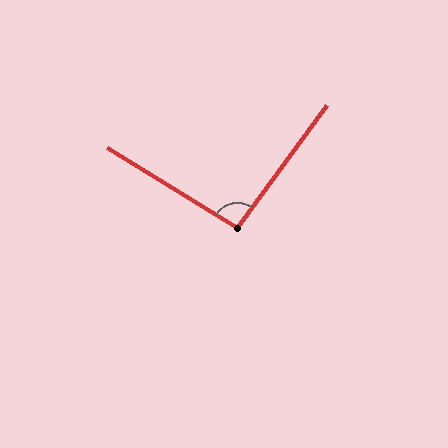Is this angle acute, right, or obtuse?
It is approximately a right angle.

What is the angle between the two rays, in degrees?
Approximately 95 degrees.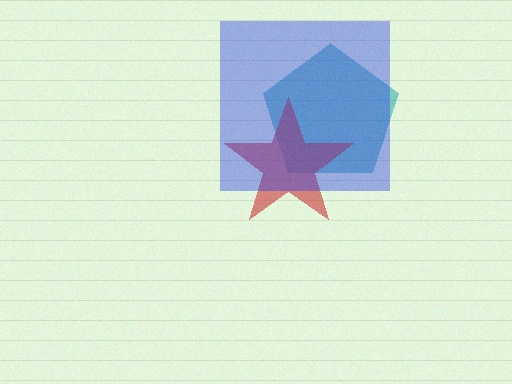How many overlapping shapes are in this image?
There are 3 overlapping shapes in the image.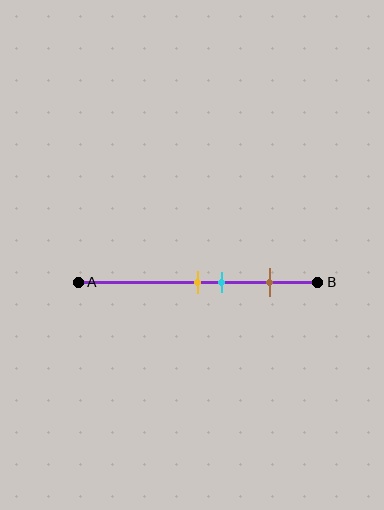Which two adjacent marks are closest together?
The yellow and cyan marks are the closest adjacent pair.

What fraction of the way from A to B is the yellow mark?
The yellow mark is approximately 50% (0.5) of the way from A to B.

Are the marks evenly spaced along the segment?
No, the marks are not evenly spaced.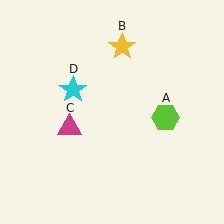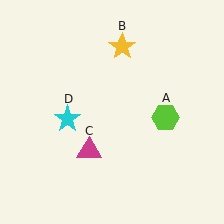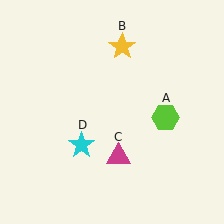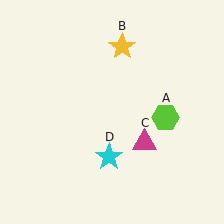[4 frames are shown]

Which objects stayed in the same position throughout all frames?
Lime hexagon (object A) and yellow star (object B) remained stationary.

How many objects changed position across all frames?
2 objects changed position: magenta triangle (object C), cyan star (object D).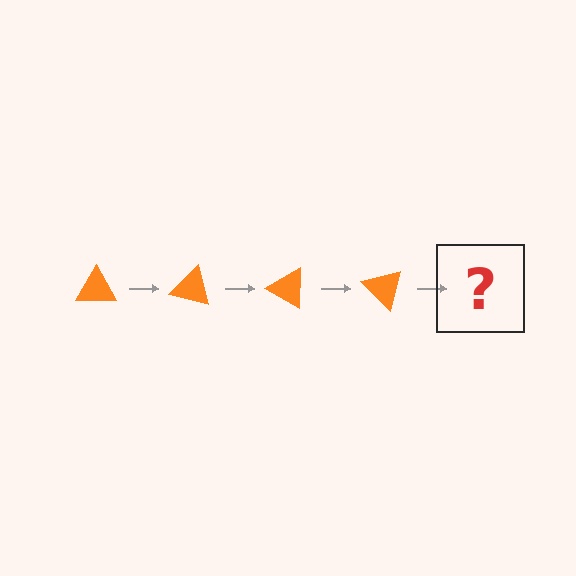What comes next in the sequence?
The next element should be an orange triangle rotated 60 degrees.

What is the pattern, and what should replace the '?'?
The pattern is that the triangle rotates 15 degrees each step. The '?' should be an orange triangle rotated 60 degrees.